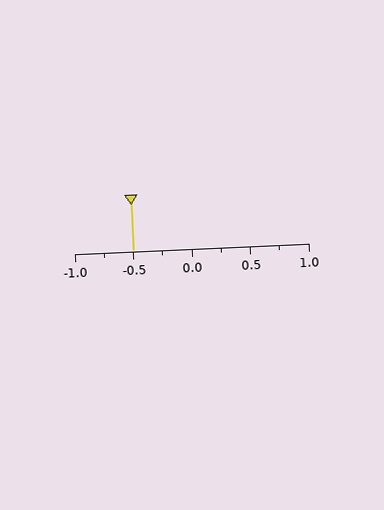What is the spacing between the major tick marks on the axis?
The major ticks are spaced 0.5 apart.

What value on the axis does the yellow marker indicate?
The marker indicates approximately -0.5.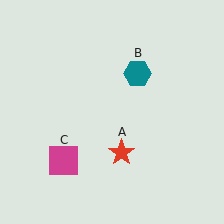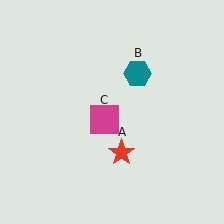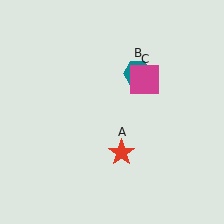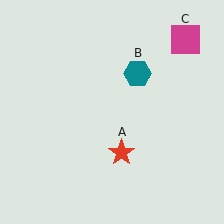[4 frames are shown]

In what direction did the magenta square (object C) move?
The magenta square (object C) moved up and to the right.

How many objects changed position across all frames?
1 object changed position: magenta square (object C).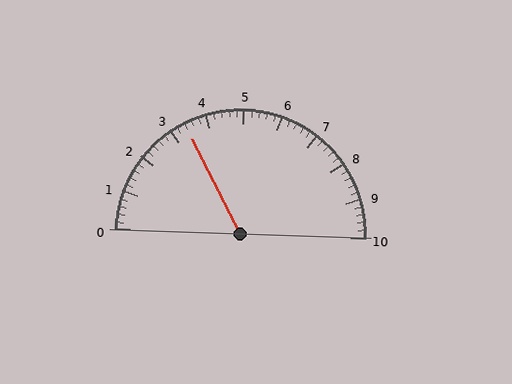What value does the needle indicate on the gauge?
The needle indicates approximately 3.4.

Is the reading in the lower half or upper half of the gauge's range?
The reading is in the lower half of the range (0 to 10).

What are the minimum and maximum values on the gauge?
The gauge ranges from 0 to 10.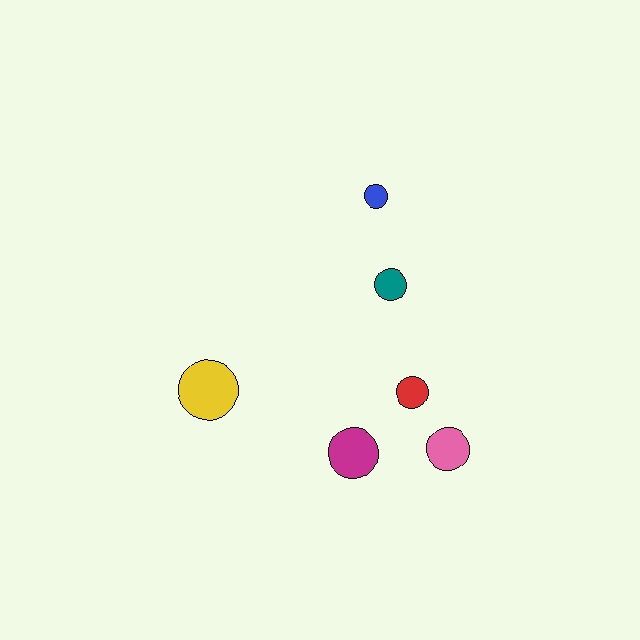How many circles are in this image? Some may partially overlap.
There are 6 circles.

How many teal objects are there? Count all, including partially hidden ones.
There is 1 teal object.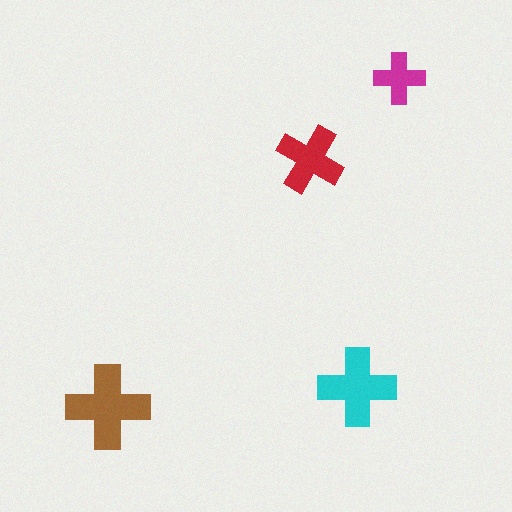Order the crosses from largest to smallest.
the brown one, the cyan one, the red one, the magenta one.